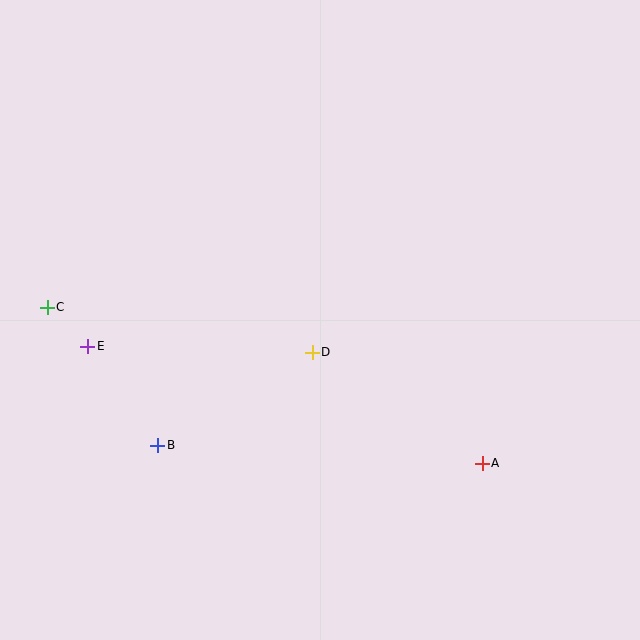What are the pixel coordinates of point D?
Point D is at (312, 352).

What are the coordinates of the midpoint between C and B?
The midpoint between C and B is at (102, 376).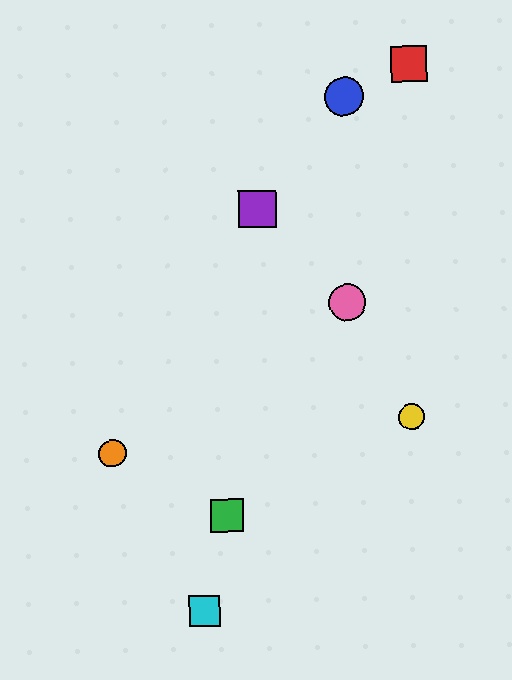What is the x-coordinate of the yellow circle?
The yellow circle is at x≈412.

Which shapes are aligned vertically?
The blue circle, the pink circle are aligned vertically.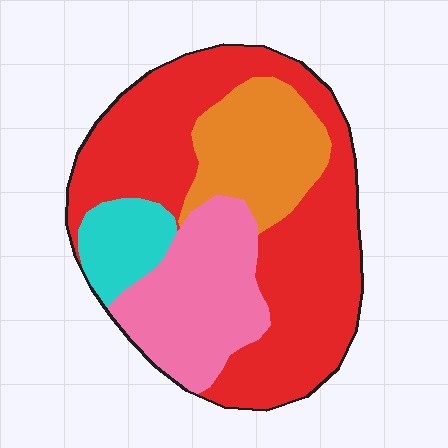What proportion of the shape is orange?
Orange covers roughly 20% of the shape.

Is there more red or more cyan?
Red.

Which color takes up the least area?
Cyan, at roughly 10%.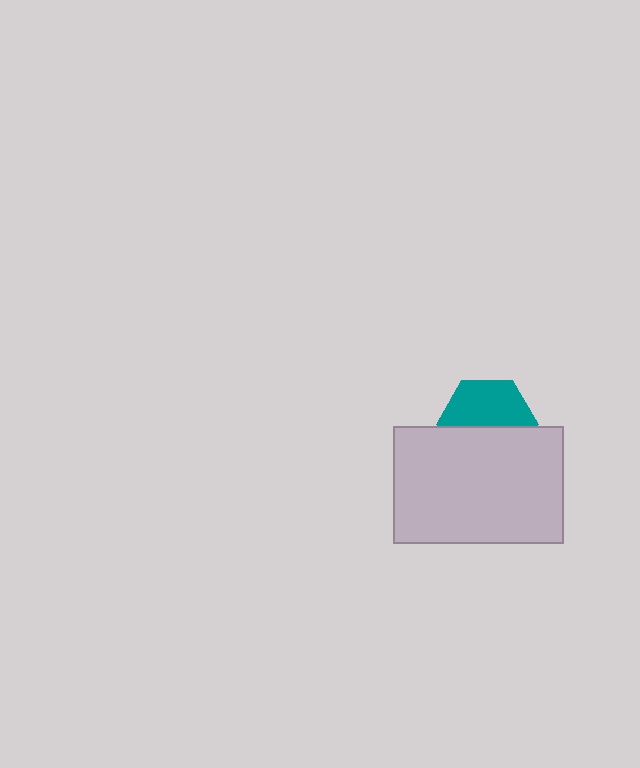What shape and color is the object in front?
The object in front is a light gray rectangle.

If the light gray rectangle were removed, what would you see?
You would see the complete teal hexagon.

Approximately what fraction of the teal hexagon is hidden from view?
Roughly 48% of the teal hexagon is hidden behind the light gray rectangle.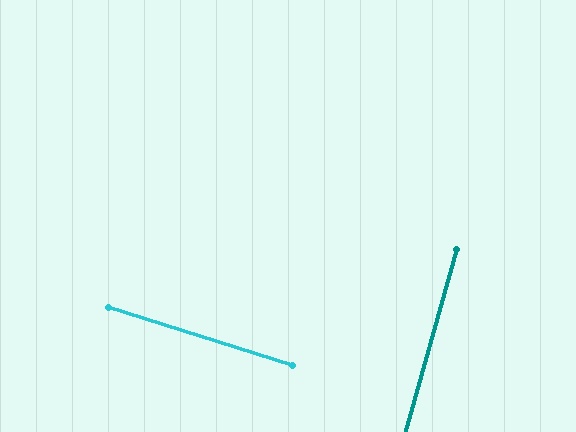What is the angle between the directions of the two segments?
Approximately 88 degrees.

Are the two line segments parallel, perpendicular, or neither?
Perpendicular — they meet at approximately 88°.